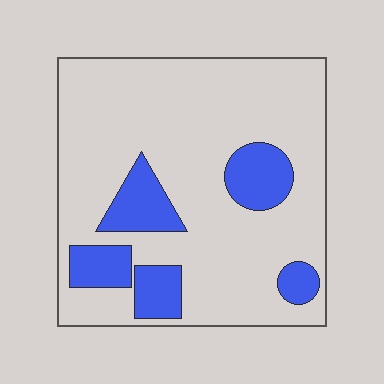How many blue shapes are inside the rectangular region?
5.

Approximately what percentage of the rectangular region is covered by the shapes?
Approximately 20%.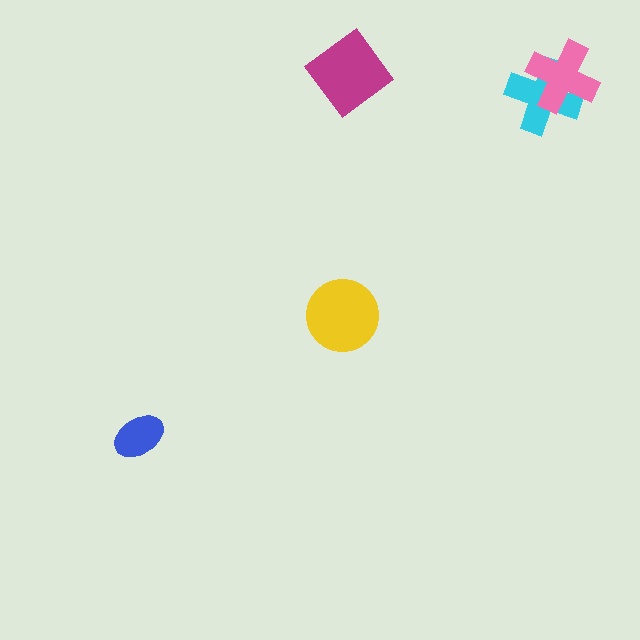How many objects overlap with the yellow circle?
0 objects overlap with the yellow circle.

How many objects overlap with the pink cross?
1 object overlaps with the pink cross.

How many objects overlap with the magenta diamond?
0 objects overlap with the magenta diamond.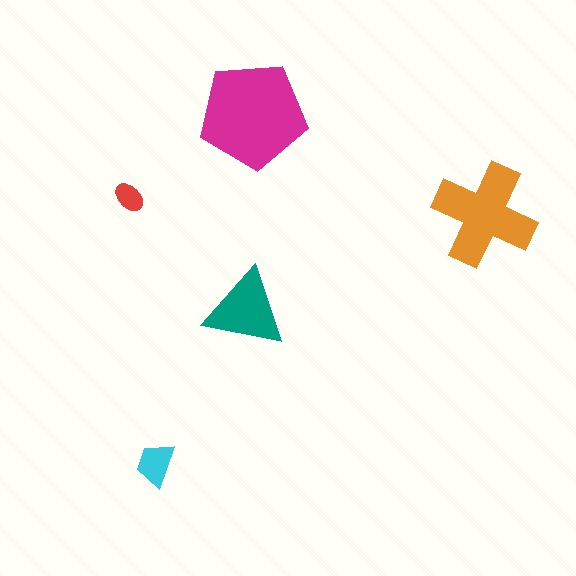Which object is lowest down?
The cyan trapezoid is bottommost.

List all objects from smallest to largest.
The red ellipse, the cyan trapezoid, the teal triangle, the orange cross, the magenta pentagon.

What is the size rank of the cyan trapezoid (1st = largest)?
4th.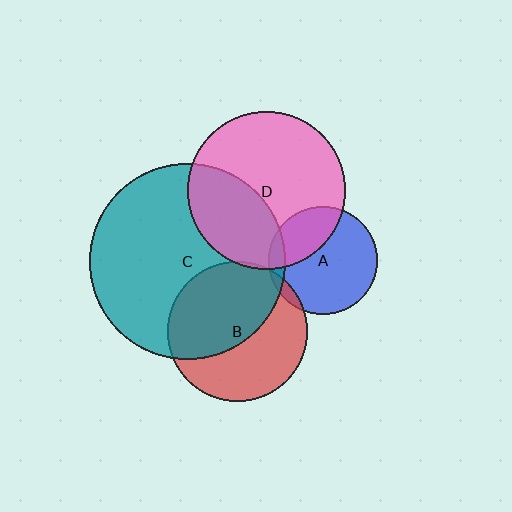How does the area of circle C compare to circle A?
Approximately 3.3 times.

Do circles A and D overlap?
Yes.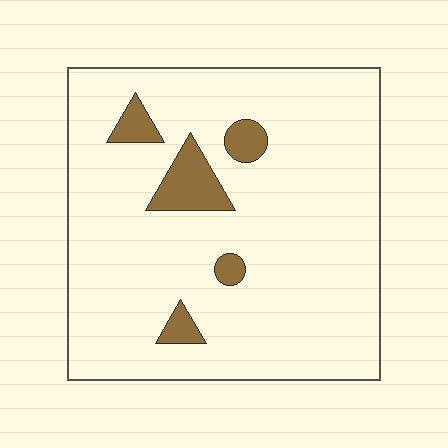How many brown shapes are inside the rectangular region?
5.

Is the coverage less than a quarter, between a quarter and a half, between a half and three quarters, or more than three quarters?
Less than a quarter.